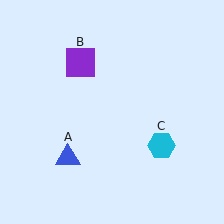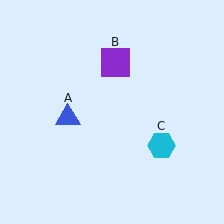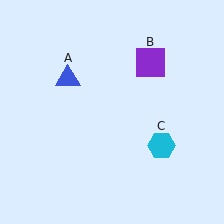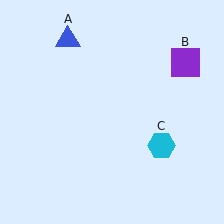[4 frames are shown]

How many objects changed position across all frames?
2 objects changed position: blue triangle (object A), purple square (object B).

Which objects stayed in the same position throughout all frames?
Cyan hexagon (object C) remained stationary.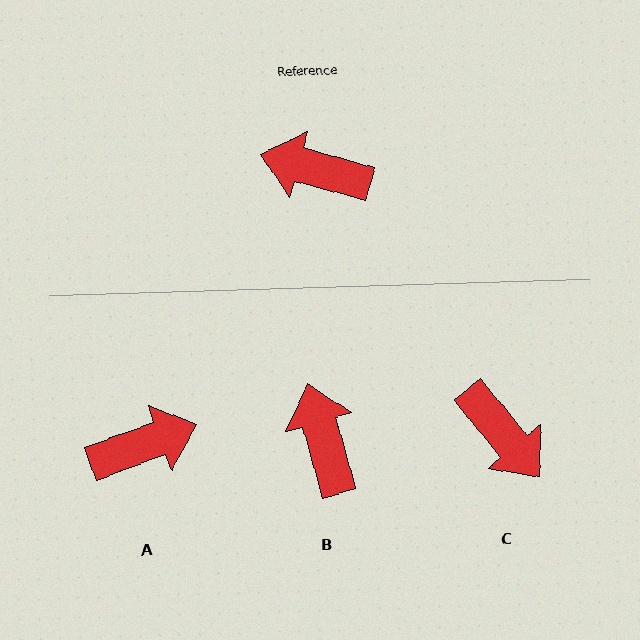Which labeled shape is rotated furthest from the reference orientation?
C, about 145 degrees away.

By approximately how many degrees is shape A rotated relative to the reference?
Approximately 144 degrees clockwise.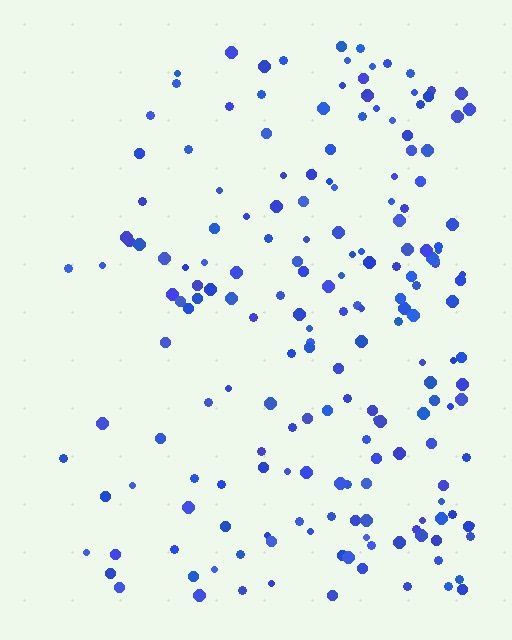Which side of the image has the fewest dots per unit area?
The left.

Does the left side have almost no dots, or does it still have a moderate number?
Still a moderate number, just noticeably fewer than the right.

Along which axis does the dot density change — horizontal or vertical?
Horizontal.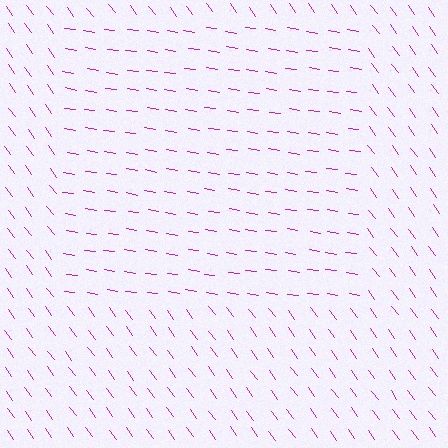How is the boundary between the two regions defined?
The boundary is defined purely by a change in line orientation (approximately 45 degrees difference). All lines are the same color and thickness.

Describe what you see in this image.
The image is filled with small magenta line segments. A rectangle region in the image has lines oriented differently from the surrounding lines, creating a visible texture boundary.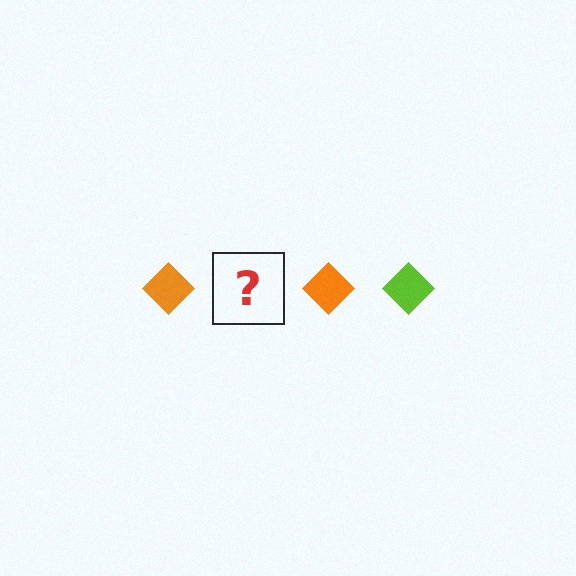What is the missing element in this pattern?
The missing element is a lime diamond.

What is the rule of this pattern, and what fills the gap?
The rule is that the pattern cycles through orange, lime diamonds. The gap should be filled with a lime diamond.